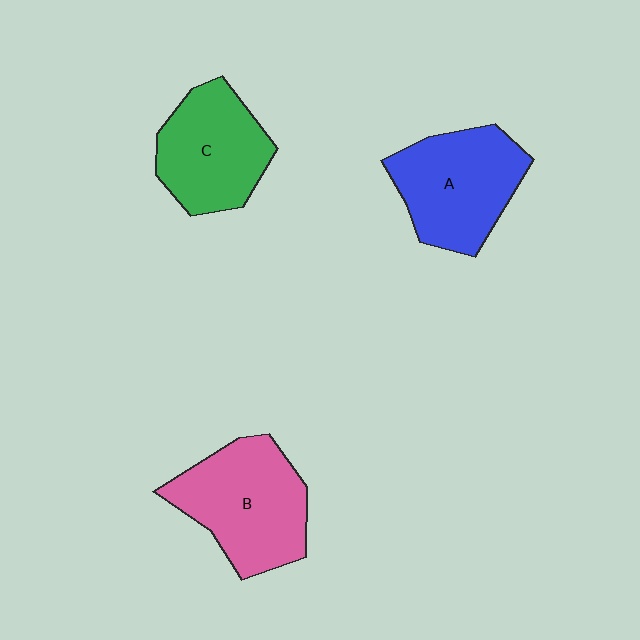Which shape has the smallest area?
Shape C (green).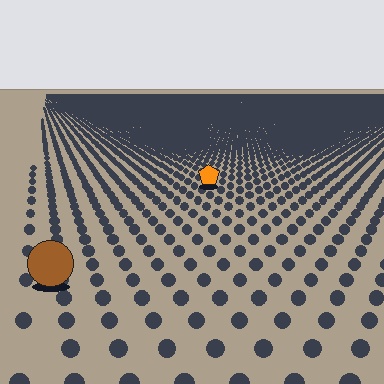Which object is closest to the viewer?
The brown circle is closest. The texture marks near it are larger and more spread out.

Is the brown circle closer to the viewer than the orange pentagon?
Yes. The brown circle is closer — you can tell from the texture gradient: the ground texture is coarser near it.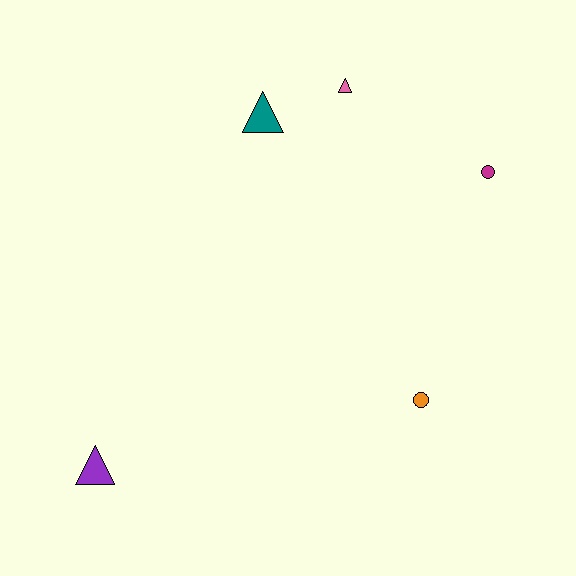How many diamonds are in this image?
There are no diamonds.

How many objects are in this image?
There are 5 objects.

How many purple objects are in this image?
There is 1 purple object.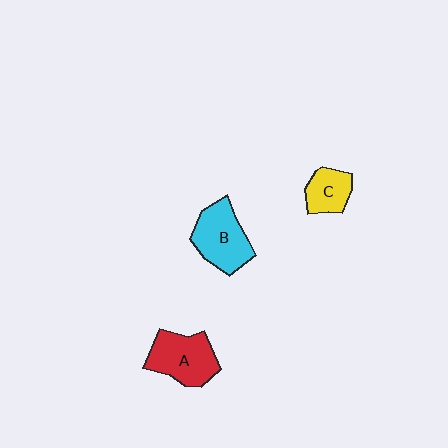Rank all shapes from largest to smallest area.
From largest to smallest: B (cyan), A (red), C (yellow).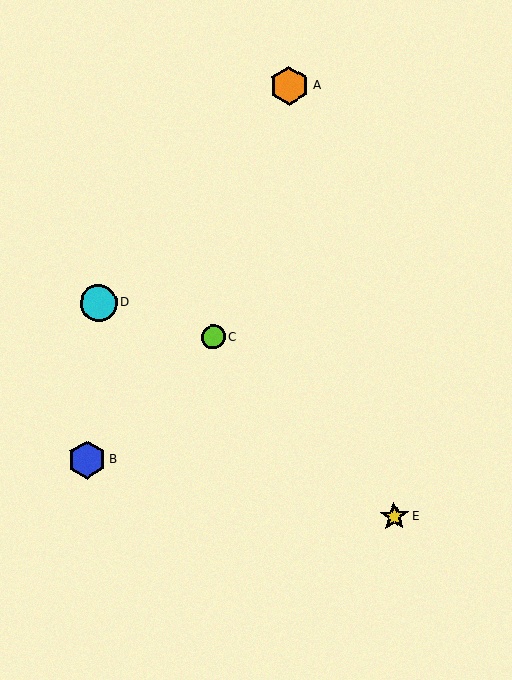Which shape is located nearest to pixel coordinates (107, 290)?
The cyan circle (labeled D) at (99, 303) is nearest to that location.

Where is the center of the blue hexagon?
The center of the blue hexagon is at (87, 460).